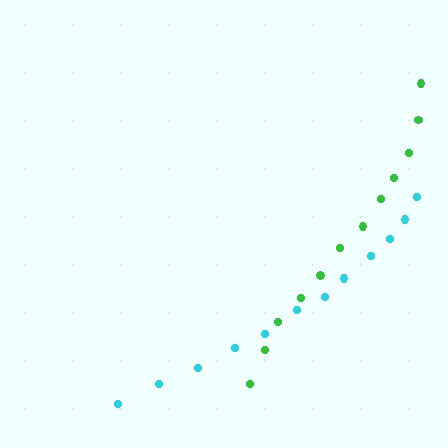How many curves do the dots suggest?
There are 2 distinct paths.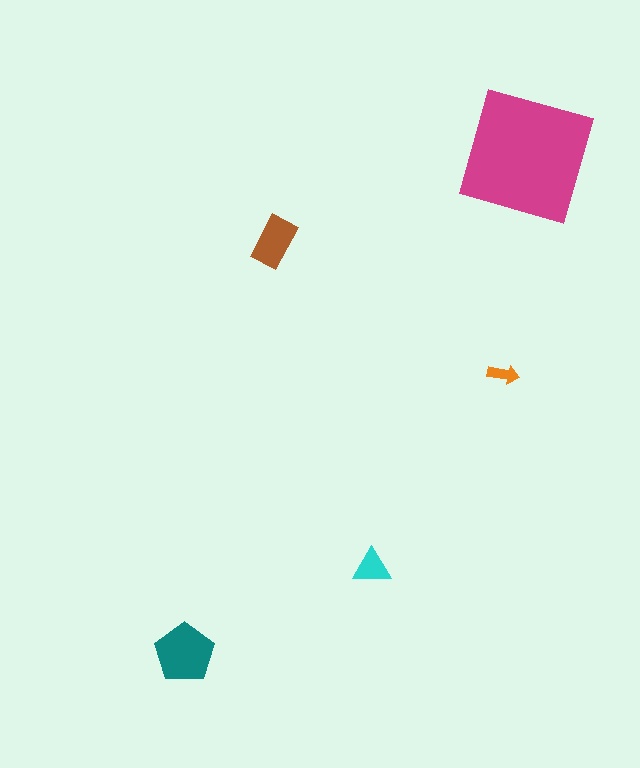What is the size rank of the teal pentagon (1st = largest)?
2nd.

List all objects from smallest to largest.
The orange arrow, the cyan triangle, the brown rectangle, the teal pentagon, the magenta square.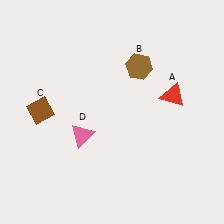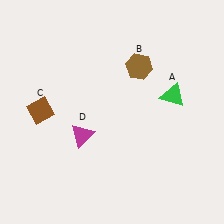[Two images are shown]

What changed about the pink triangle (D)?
In Image 1, D is pink. In Image 2, it changed to magenta.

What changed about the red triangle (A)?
In Image 1, A is red. In Image 2, it changed to green.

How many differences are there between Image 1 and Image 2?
There are 2 differences between the two images.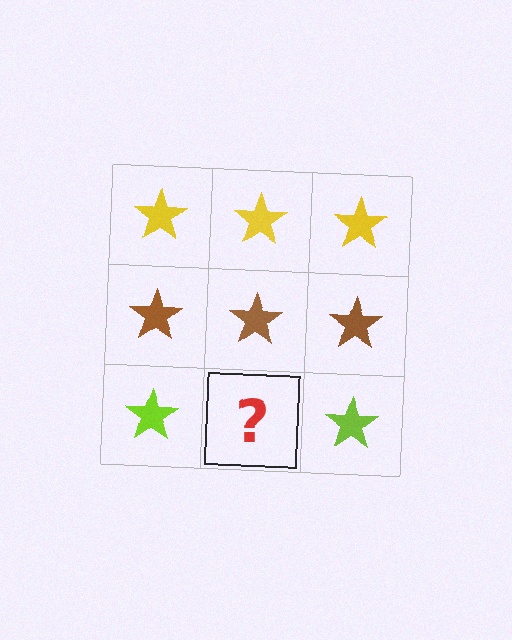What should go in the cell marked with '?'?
The missing cell should contain a lime star.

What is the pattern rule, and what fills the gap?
The rule is that each row has a consistent color. The gap should be filled with a lime star.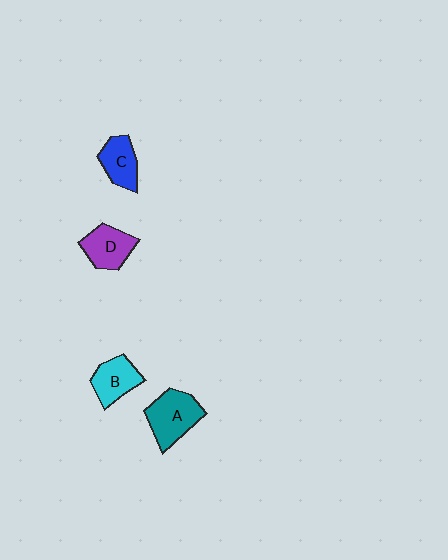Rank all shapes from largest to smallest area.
From largest to smallest: A (teal), D (purple), B (cyan), C (blue).